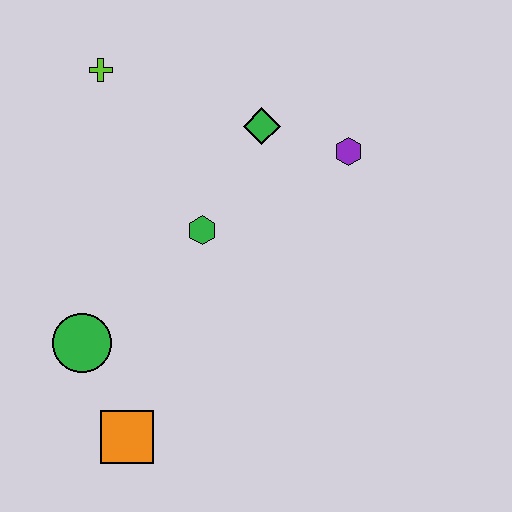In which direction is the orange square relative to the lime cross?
The orange square is below the lime cross.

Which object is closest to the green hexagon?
The green diamond is closest to the green hexagon.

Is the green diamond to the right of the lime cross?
Yes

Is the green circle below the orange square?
No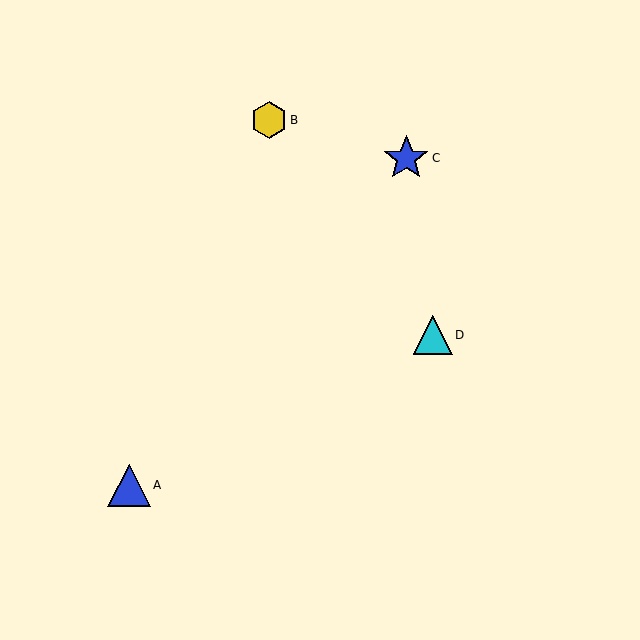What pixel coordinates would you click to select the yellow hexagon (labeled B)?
Click at (269, 120) to select the yellow hexagon B.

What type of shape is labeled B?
Shape B is a yellow hexagon.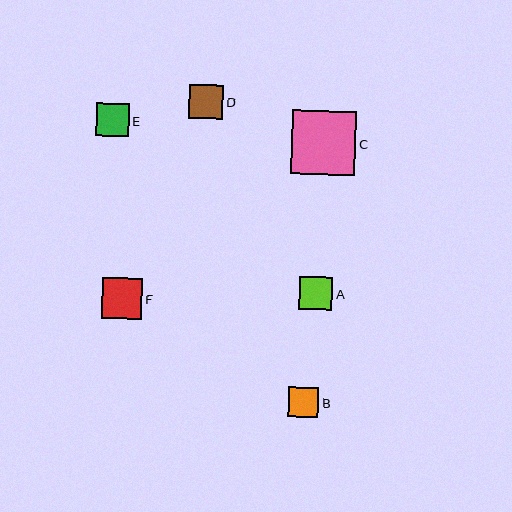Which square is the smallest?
Square B is the smallest with a size of approximately 30 pixels.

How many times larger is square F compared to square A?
Square F is approximately 1.2 times the size of square A.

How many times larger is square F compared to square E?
Square F is approximately 1.2 times the size of square E.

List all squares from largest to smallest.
From largest to smallest: C, F, D, A, E, B.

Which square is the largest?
Square C is the largest with a size of approximately 64 pixels.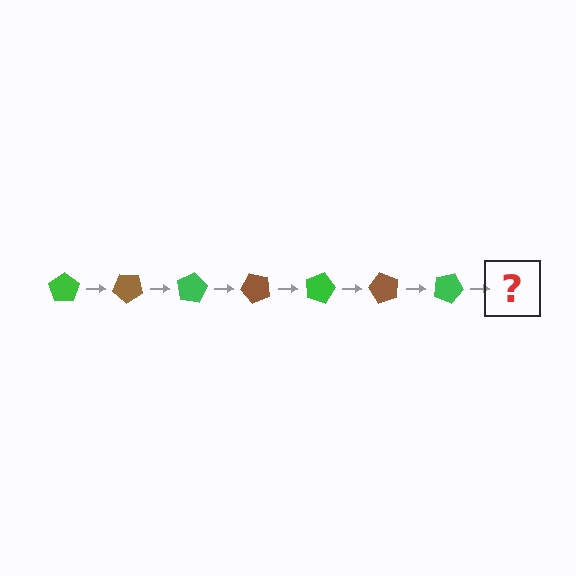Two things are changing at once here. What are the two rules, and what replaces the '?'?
The two rules are that it rotates 40 degrees each step and the color cycles through green and brown. The '?' should be a brown pentagon, rotated 280 degrees from the start.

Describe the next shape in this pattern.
It should be a brown pentagon, rotated 280 degrees from the start.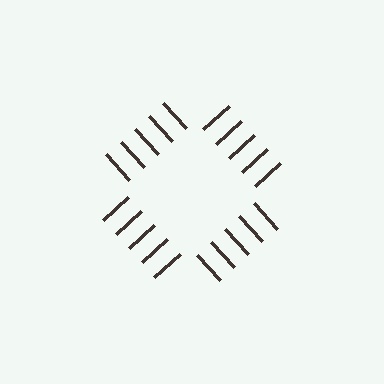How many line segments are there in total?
20 — 5 along each of the 4 edges.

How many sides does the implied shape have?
4 sides — the line-ends trace a square.